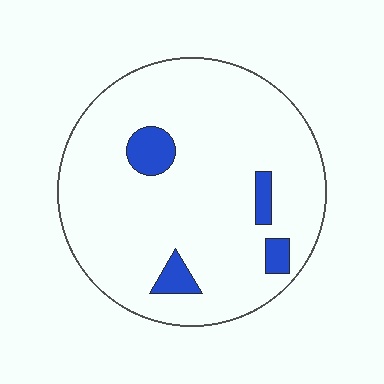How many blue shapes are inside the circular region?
4.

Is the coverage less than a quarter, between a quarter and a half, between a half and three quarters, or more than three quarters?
Less than a quarter.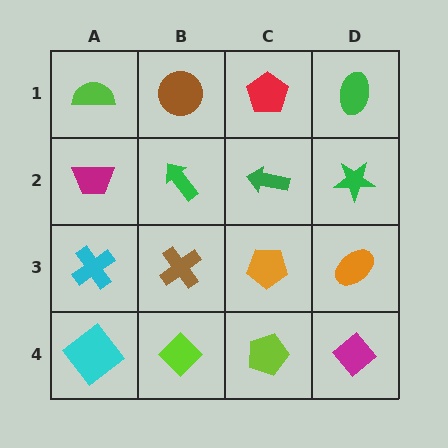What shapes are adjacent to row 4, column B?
A brown cross (row 3, column B), a cyan diamond (row 4, column A), a lime pentagon (row 4, column C).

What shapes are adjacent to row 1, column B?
A green arrow (row 2, column B), a lime semicircle (row 1, column A), a red pentagon (row 1, column C).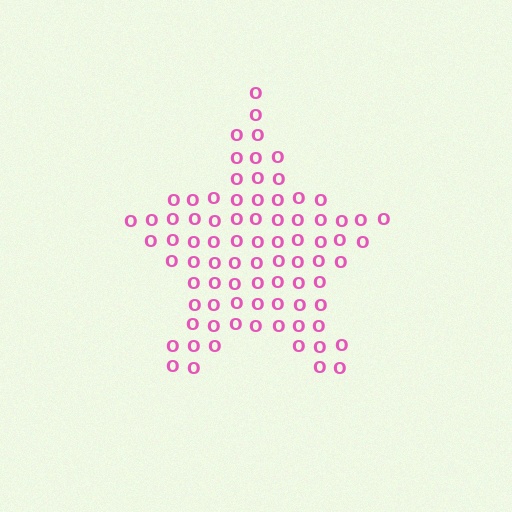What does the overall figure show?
The overall figure shows a star.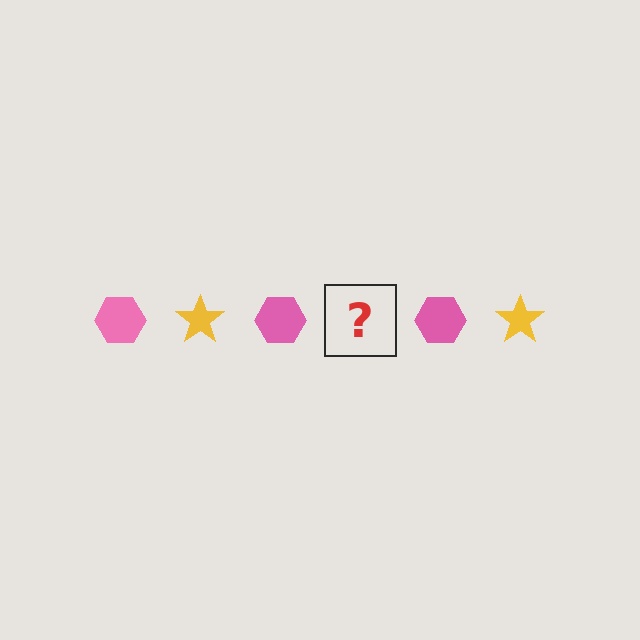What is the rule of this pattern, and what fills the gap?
The rule is that the pattern alternates between pink hexagon and yellow star. The gap should be filled with a yellow star.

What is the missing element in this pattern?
The missing element is a yellow star.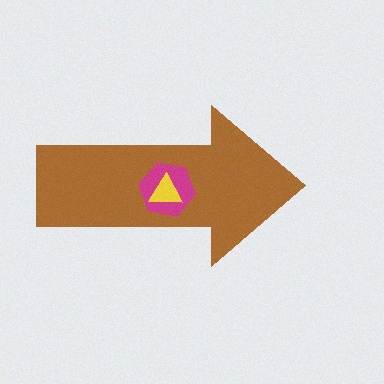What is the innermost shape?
The yellow triangle.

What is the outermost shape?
The brown arrow.